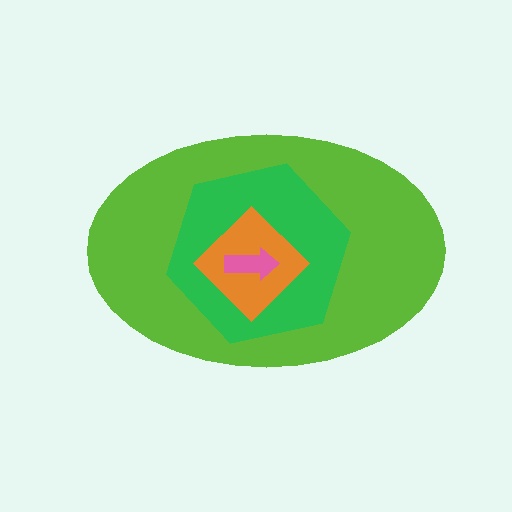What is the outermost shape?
The lime ellipse.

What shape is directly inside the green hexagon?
The orange diamond.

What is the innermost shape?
The pink arrow.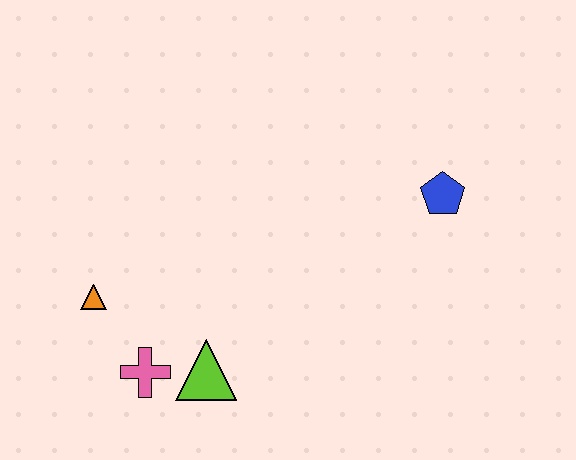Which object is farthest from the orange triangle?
The blue pentagon is farthest from the orange triangle.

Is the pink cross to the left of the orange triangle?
No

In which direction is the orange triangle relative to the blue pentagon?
The orange triangle is to the left of the blue pentagon.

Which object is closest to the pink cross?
The lime triangle is closest to the pink cross.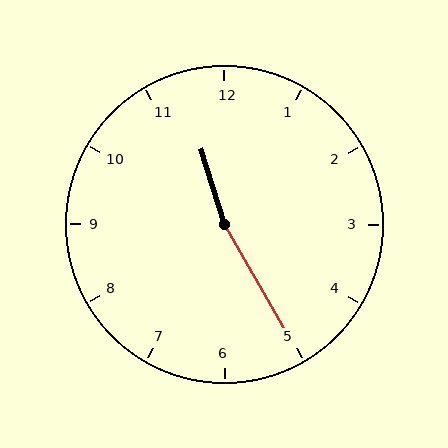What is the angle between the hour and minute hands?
Approximately 168 degrees.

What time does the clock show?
11:25.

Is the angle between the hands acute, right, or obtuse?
It is obtuse.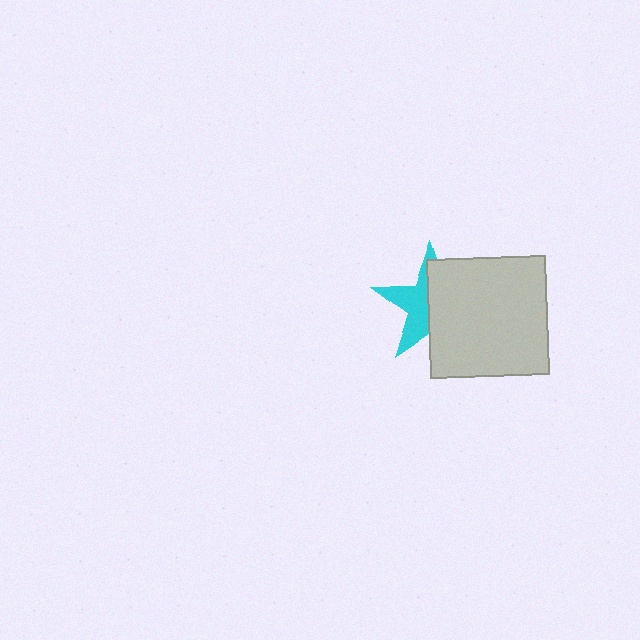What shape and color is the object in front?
The object in front is a light gray rectangle.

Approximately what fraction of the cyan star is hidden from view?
Roughly 56% of the cyan star is hidden behind the light gray rectangle.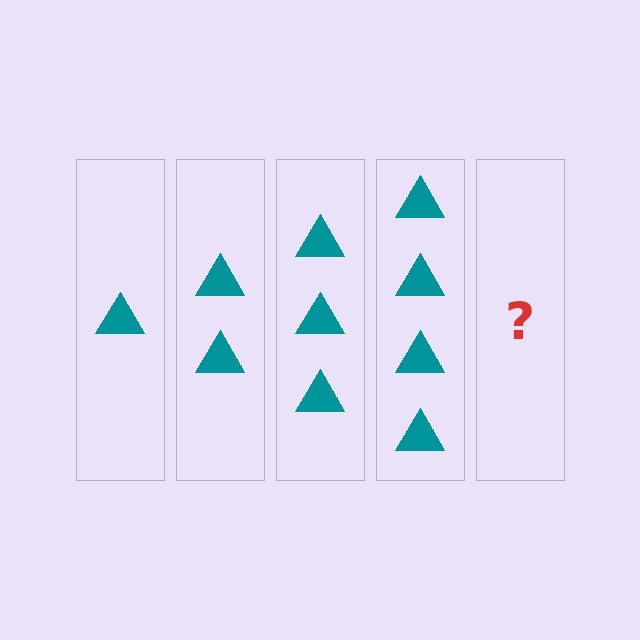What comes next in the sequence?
The next element should be 5 triangles.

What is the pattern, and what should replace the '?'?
The pattern is that each step adds one more triangle. The '?' should be 5 triangles.